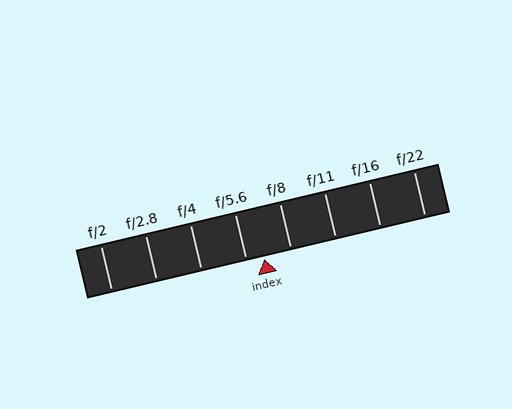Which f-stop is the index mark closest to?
The index mark is closest to f/5.6.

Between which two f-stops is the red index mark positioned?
The index mark is between f/5.6 and f/8.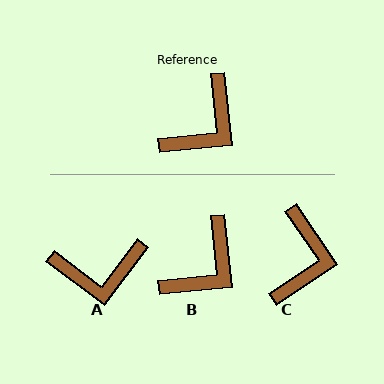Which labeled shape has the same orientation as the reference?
B.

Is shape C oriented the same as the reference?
No, it is off by about 28 degrees.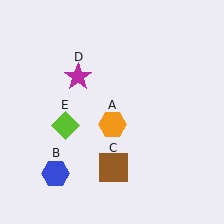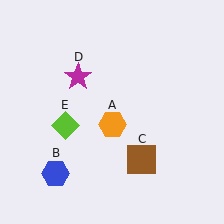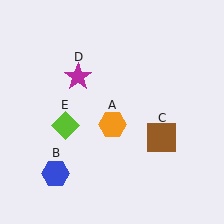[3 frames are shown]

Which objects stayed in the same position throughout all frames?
Orange hexagon (object A) and blue hexagon (object B) and magenta star (object D) and lime diamond (object E) remained stationary.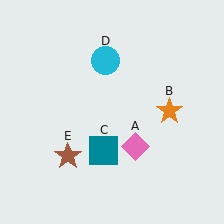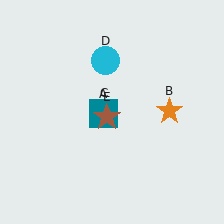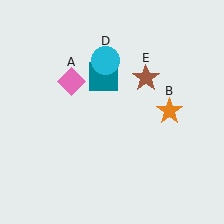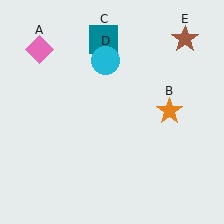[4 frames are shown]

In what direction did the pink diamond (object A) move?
The pink diamond (object A) moved up and to the left.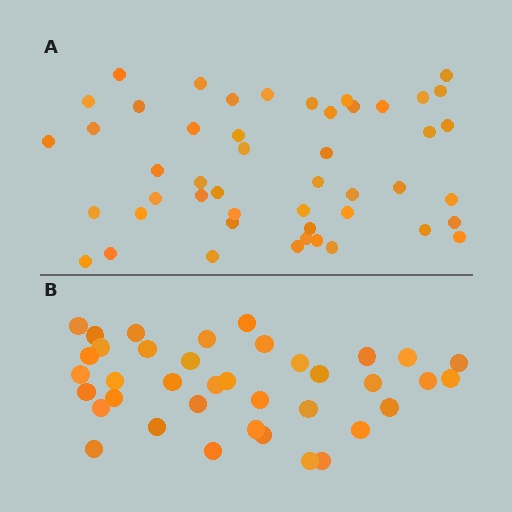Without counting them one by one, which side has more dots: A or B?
Region A (the top region) has more dots.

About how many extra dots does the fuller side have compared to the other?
Region A has roughly 10 or so more dots than region B.